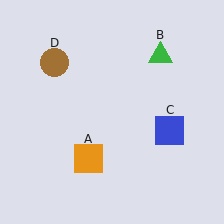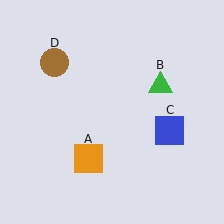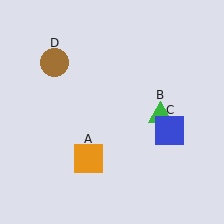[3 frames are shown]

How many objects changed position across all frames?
1 object changed position: green triangle (object B).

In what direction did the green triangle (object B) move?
The green triangle (object B) moved down.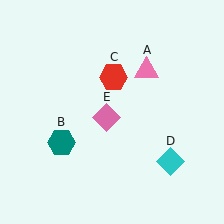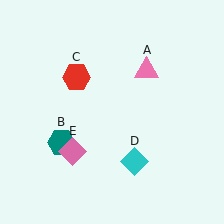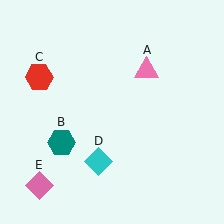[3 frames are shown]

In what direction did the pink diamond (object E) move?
The pink diamond (object E) moved down and to the left.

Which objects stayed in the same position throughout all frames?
Pink triangle (object A) and teal hexagon (object B) remained stationary.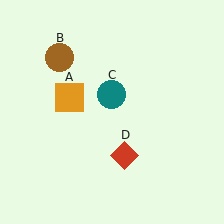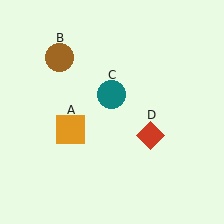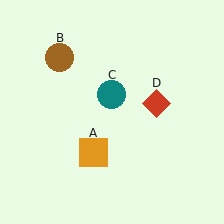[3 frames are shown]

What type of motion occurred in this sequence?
The orange square (object A), red diamond (object D) rotated counterclockwise around the center of the scene.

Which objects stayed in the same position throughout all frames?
Brown circle (object B) and teal circle (object C) remained stationary.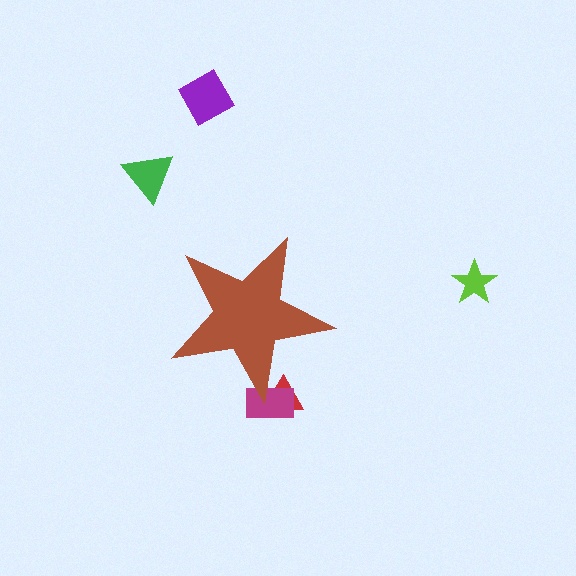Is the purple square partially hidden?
No, the purple square is fully visible.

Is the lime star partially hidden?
No, the lime star is fully visible.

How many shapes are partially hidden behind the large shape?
2 shapes are partially hidden.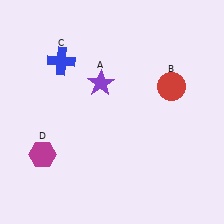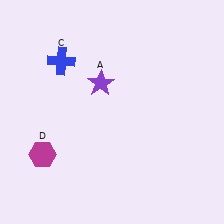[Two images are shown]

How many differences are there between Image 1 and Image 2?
There is 1 difference between the two images.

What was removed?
The red circle (B) was removed in Image 2.